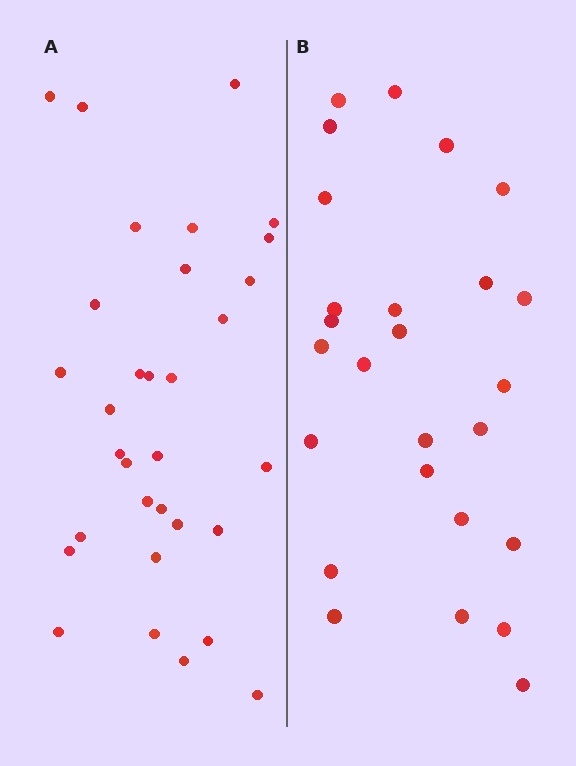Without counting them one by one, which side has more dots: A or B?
Region A (the left region) has more dots.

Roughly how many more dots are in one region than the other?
Region A has about 6 more dots than region B.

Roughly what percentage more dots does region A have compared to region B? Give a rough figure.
About 25% more.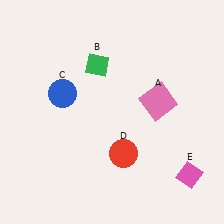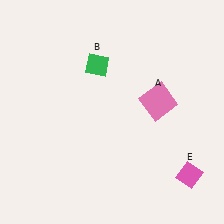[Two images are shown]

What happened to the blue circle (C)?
The blue circle (C) was removed in Image 2. It was in the top-left area of Image 1.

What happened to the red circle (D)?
The red circle (D) was removed in Image 2. It was in the bottom-right area of Image 1.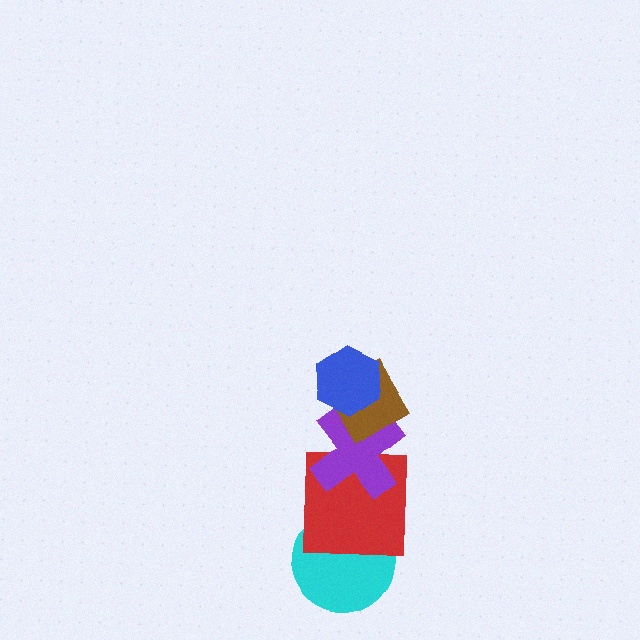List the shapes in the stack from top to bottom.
From top to bottom: the blue hexagon, the brown diamond, the purple cross, the red square, the cyan circle.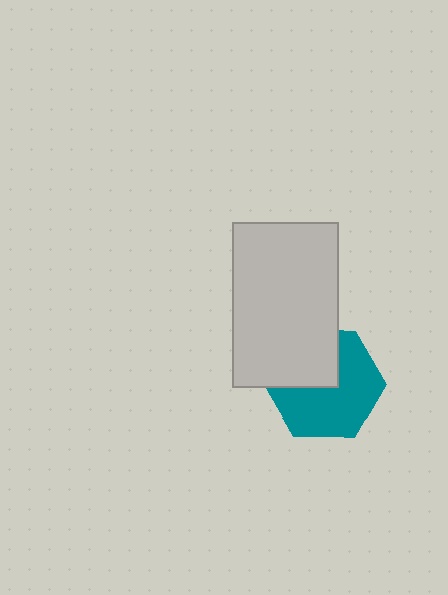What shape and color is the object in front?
The object in front is a light gray rectangle.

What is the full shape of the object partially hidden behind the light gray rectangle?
The partially hidden object is a teal hexagon.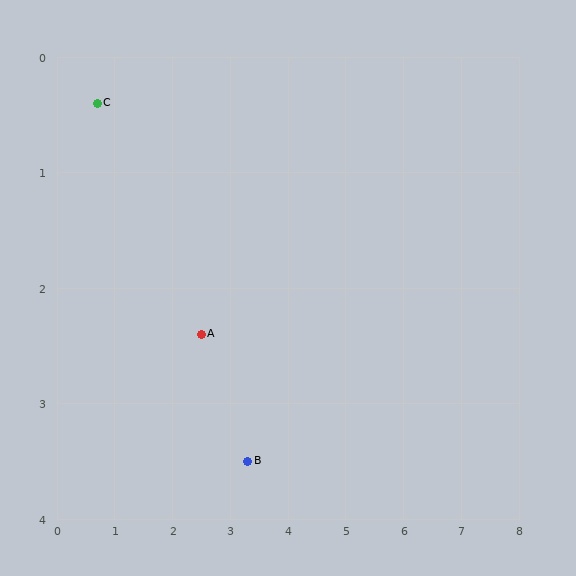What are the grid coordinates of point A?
Point A is at approximately (2.5, 2.4).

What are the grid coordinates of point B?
Point B is at approximately (3.3, 3.5).